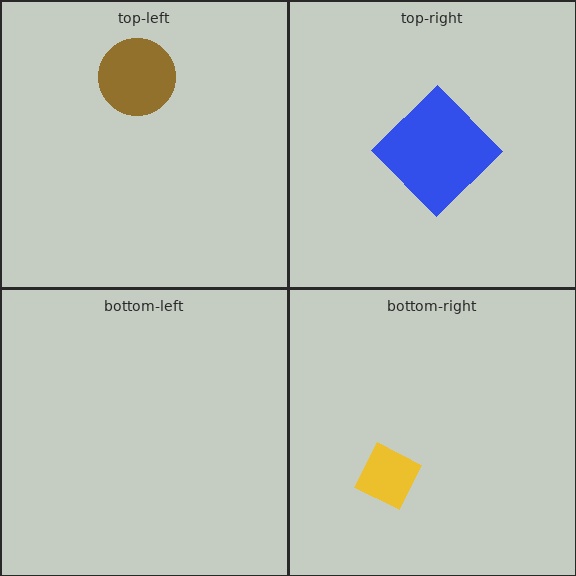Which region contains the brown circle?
The top-left region.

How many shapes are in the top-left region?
1.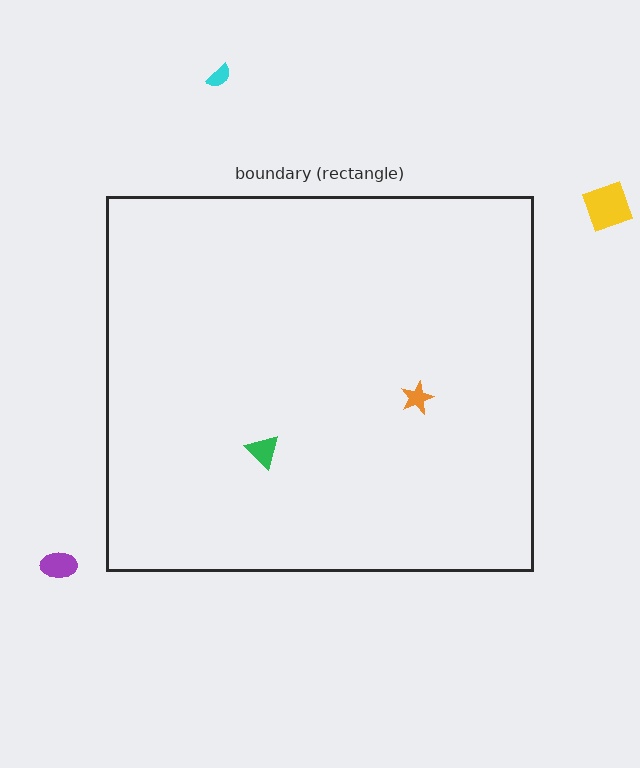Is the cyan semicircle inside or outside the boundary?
Outside.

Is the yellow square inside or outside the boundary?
Outside.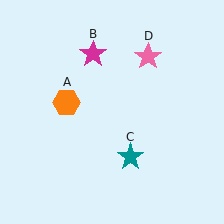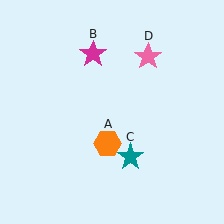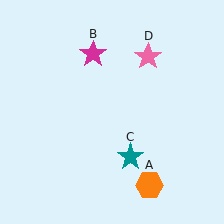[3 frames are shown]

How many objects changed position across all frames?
1 object changed position: orange hexagon (object A).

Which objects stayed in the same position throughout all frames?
Magenta star (object B) and teal star (object C) and pink star (object D) remained stationary.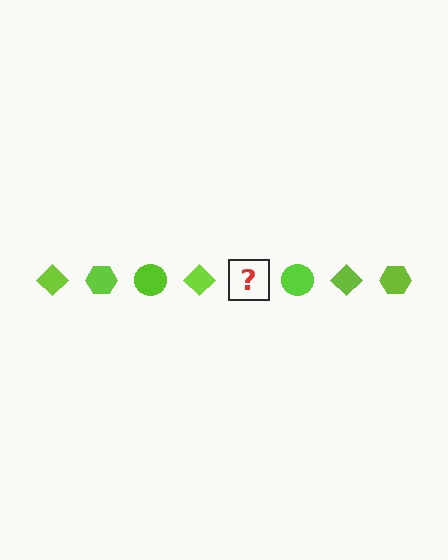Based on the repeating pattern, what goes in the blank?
The blank should be a lime hexagon.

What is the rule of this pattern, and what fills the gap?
The rule is that the pattern cycles through diamond, hexagon, circle shapes in lime. The gap should be filled with a lime hexagon.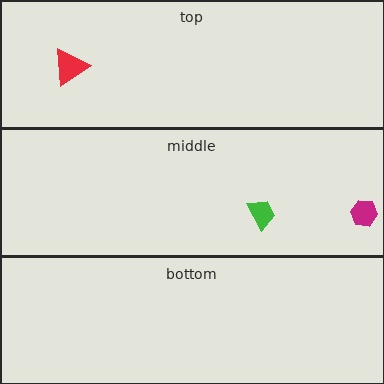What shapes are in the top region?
The red triangle.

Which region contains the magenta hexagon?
The middle region.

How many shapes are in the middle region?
2.